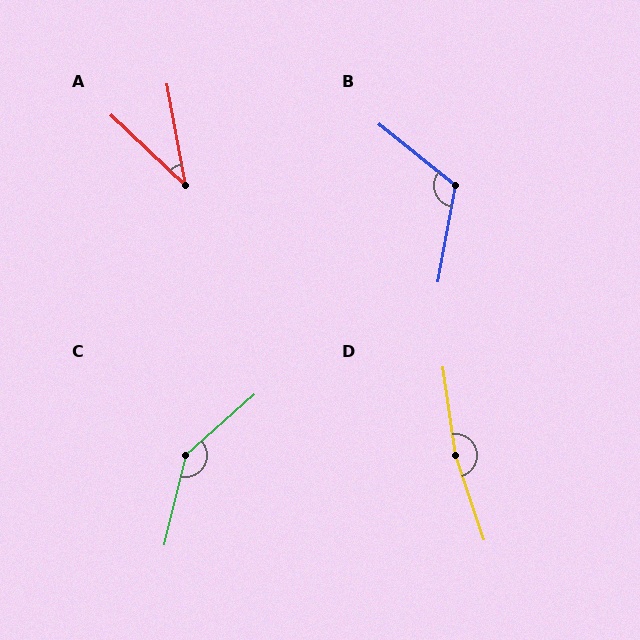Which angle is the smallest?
A, at approximately 36 degrees.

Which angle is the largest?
D, at approximately 170 degrees.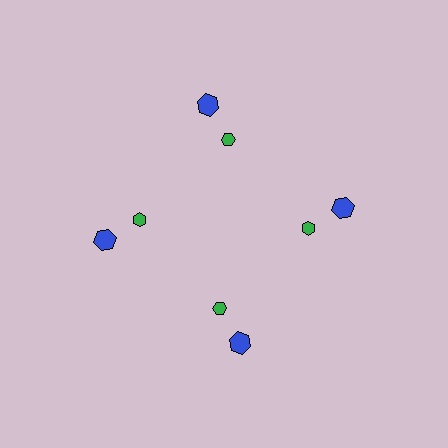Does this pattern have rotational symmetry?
Yes, this pattern has 4-fold rotational symmetry. It looks the same after rotating 90 degrees around the center.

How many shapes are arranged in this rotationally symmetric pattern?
There are 8 shapes, arranged in 4 groups of 2.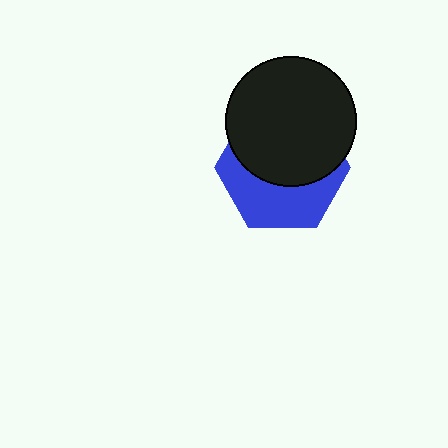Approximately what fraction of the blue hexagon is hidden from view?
Roughly 57% of the blue hexagon is hidden behind the black circle.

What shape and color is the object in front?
The object in front is a black circle.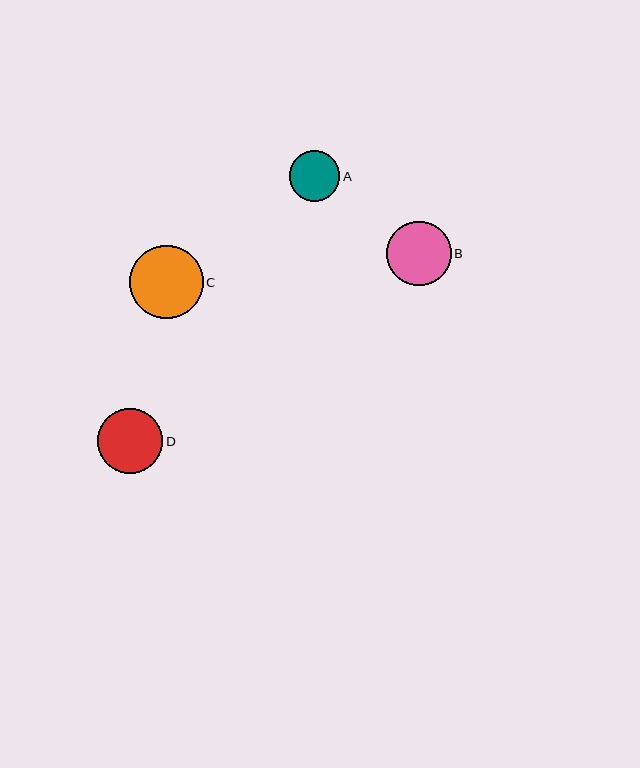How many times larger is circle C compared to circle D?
Circle C is approximately 1.1 times the size of circle D.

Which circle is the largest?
Circle C is the largest with a size of approximately 73 pixels.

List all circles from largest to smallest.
From largest to smallest: C, D, B, A.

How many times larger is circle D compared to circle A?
Circle D is approximately 1.3 times the size of circle A.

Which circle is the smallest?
Circle A is the smallest with a size of approximately 51 pixels.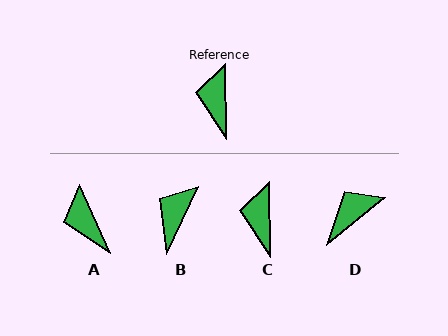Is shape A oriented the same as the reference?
No, it is off by about 23 degrees.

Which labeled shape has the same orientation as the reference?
C.